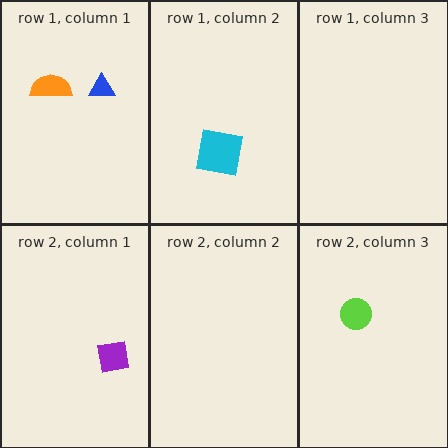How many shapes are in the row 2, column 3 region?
1.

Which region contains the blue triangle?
The row 1, column 1 region.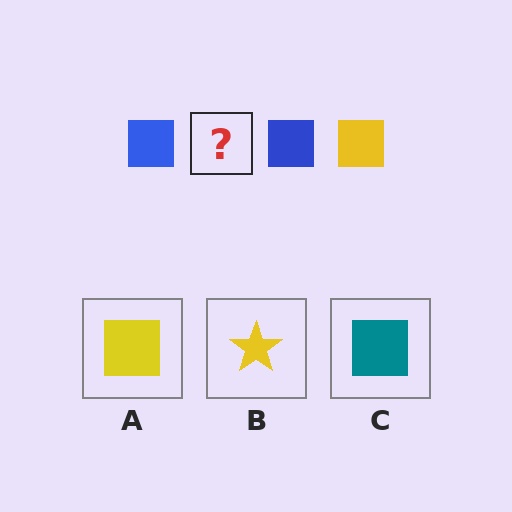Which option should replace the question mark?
Option A.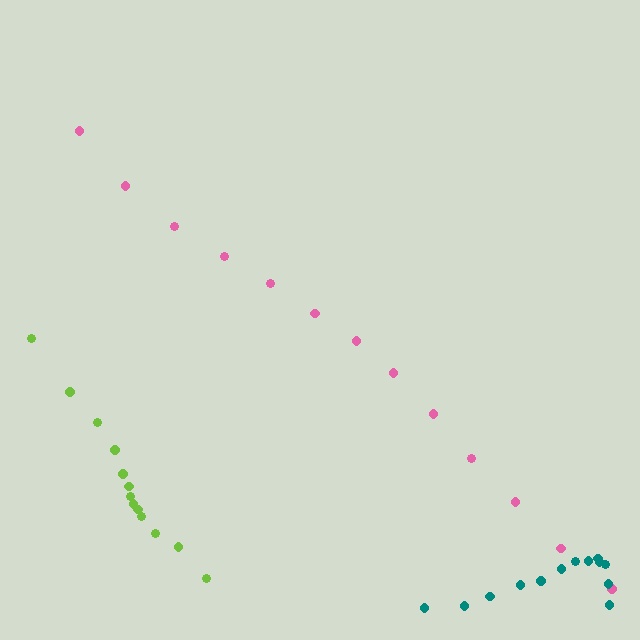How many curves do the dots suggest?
There are 3 distinct paths.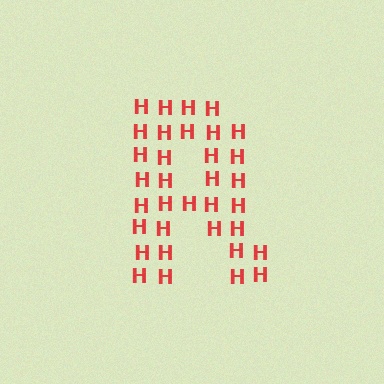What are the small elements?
The small elements are letter H's.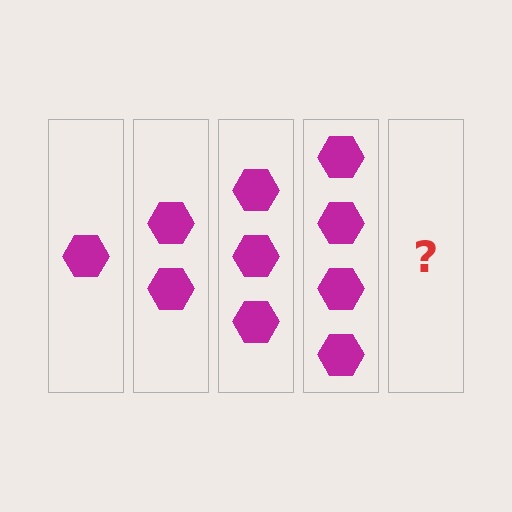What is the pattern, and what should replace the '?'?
The pattern is that each step adds one more hexagon. The '?' should be 5 hexagons.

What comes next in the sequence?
The next element should be 5 hexagons.